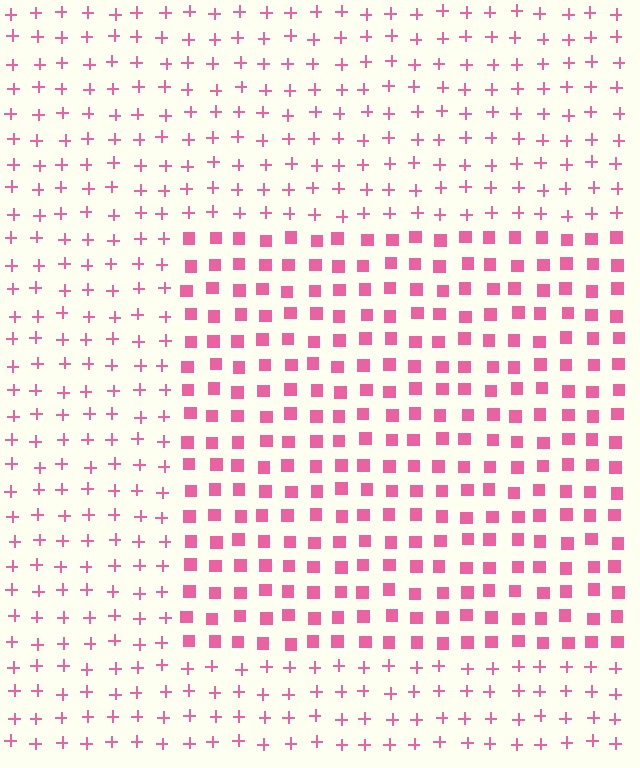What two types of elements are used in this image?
The image uses squares inside the rectangle region and plus signs outside it.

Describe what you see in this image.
The image is filled with small pink elements arranged in a uniform grid. A rectangle-shaped region contains squares, while the surrounding area contains plus signs. The boundary is defined purely by the change in element shape.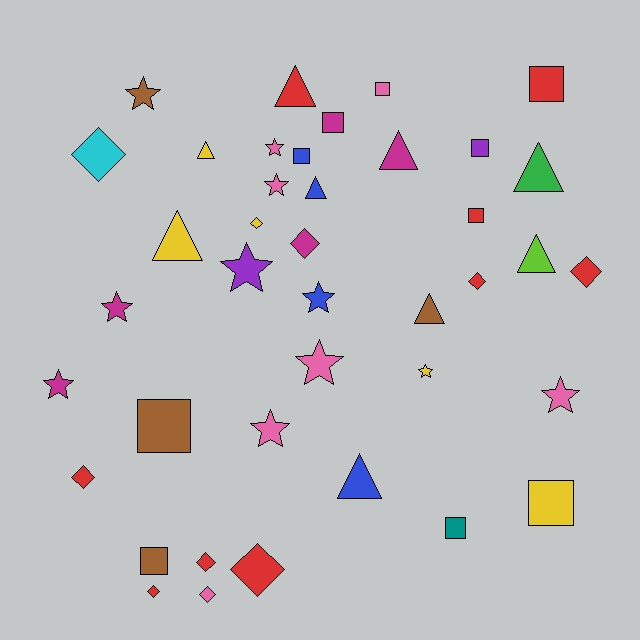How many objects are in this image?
There are 40 objects.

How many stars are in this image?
There are 11 stars.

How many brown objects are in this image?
There are 4 brown objects.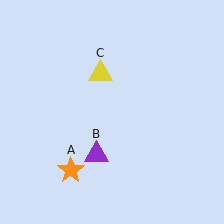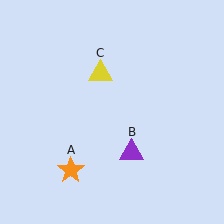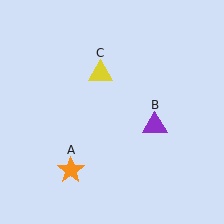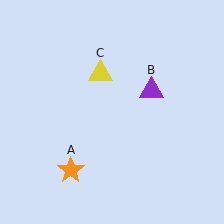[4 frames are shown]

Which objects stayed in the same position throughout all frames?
Orange star (object A) and yellow triangle (object C) remained stationary.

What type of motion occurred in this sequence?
The purple triangle (object B) rotated counterclockwise around the center of the scene.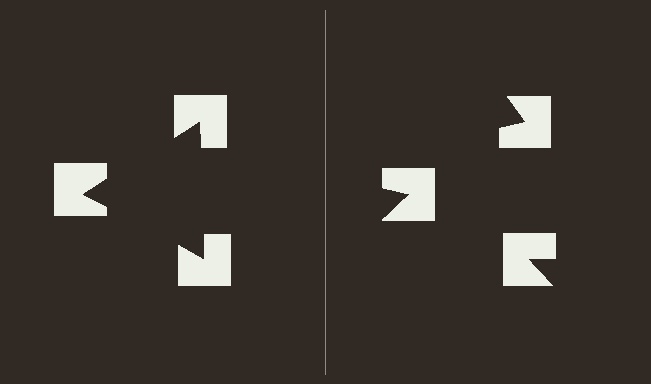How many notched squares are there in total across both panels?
6 — 3 on each side.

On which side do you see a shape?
An illusory triangle appears on the left side. On the right side the wedge cuts are rotated, so no coherent shape forms.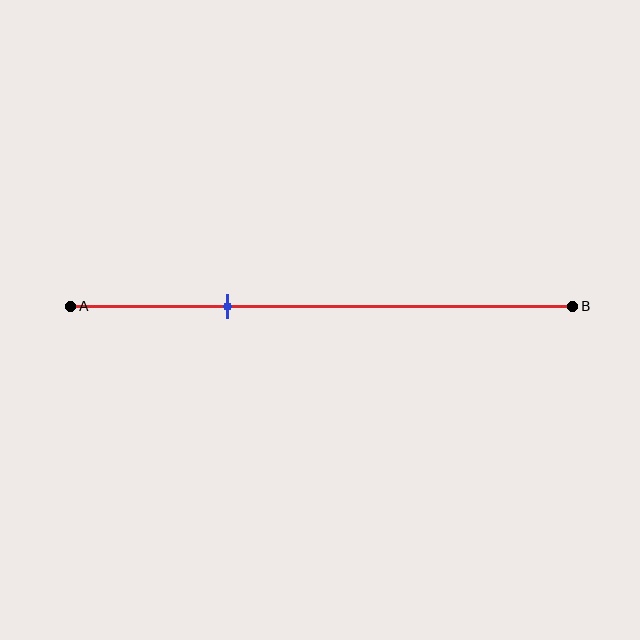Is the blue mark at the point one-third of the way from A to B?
Yes, the mark is approximately at the one-third point.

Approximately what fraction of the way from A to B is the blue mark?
The blue mark is approximately 30% of the way from A to B.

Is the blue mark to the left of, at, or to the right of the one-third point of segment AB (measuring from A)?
The blue mark is approximately at the one-third point of segment AB.